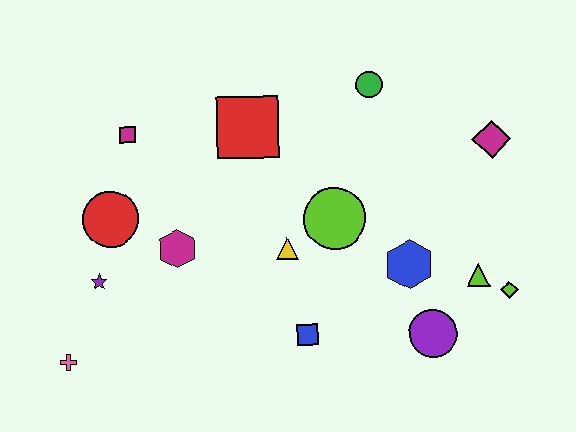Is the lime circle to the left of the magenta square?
No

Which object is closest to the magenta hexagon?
The red circle is closest to the magenta hexagon.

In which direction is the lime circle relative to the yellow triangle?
The lime circle is to the right of the yellow triangle.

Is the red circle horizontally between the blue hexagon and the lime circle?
No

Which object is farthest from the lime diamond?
The pink cross is farthest from the lime diamond.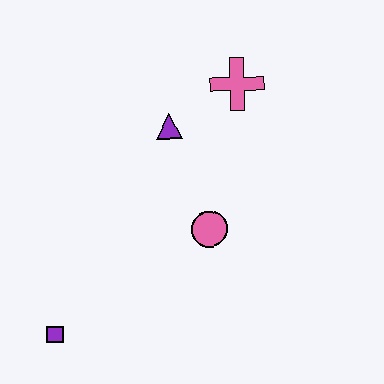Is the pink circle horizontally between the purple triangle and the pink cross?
Yes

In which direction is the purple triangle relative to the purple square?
The purple triangle is above the purple square.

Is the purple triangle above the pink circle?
Yes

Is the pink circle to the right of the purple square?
Yes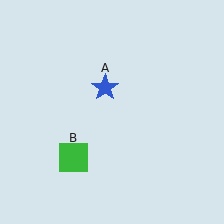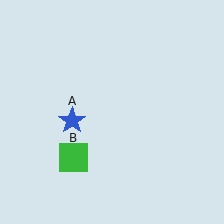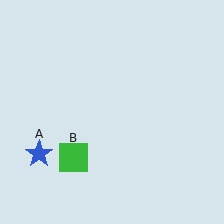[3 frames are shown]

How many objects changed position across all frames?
1 object changed position: blue star (object A).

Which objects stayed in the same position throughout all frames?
Green square (object B) remained stationary.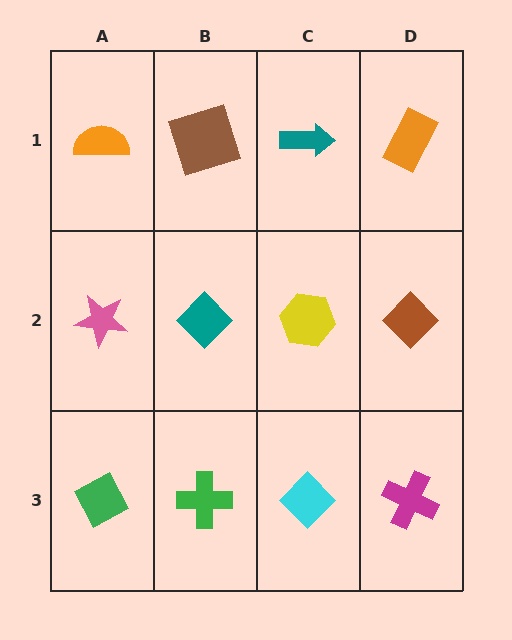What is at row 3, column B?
A green cross.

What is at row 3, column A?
A green diamond.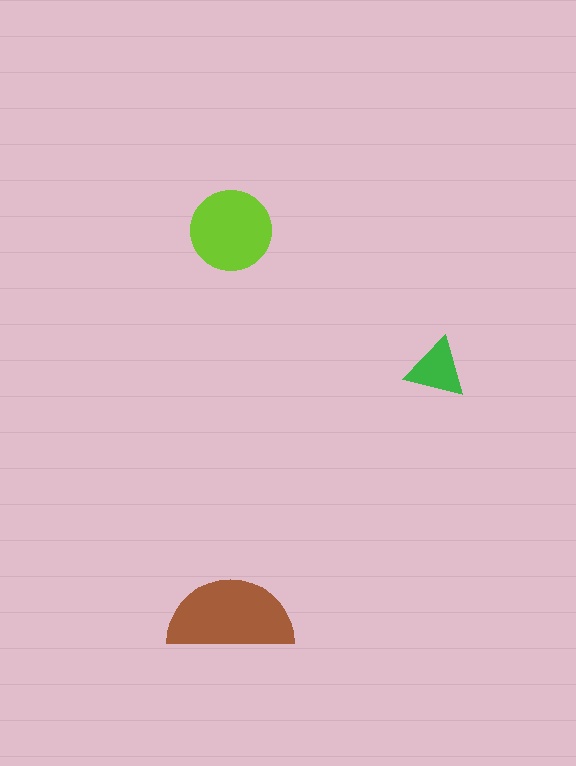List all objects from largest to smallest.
The brown semicircle, the lime circle, the green triangle.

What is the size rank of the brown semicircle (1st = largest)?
1st.